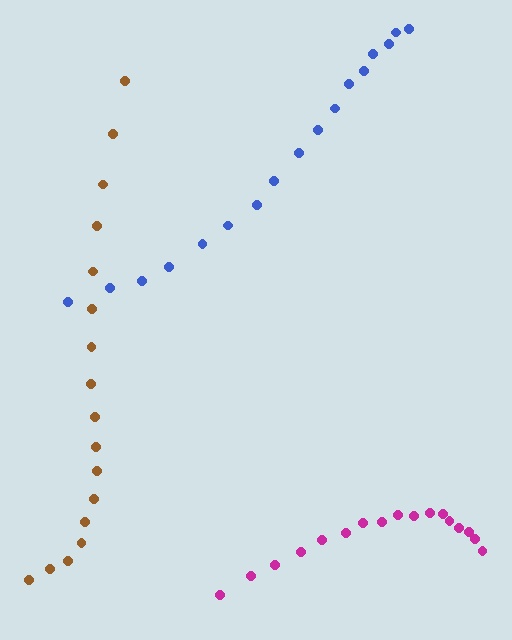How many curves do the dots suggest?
There are 3 distinct paths.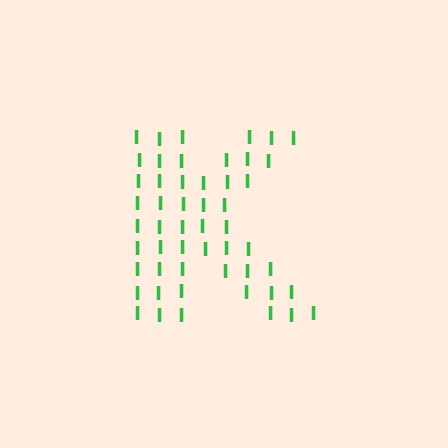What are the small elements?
The small elements are letter I's.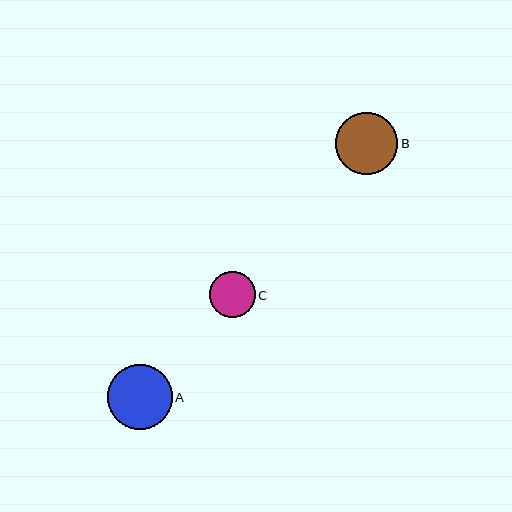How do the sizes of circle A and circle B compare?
Circle A and circle B are approximately the same size.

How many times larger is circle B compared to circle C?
Circle B is approximately 1.4 times the size of circle C.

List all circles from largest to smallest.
From largest to smallest: A, B, C.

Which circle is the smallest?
Circle C is the smallest with a size of approximately 46 pixels.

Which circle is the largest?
Circle A is the largest with a size of approximately 65 pixels.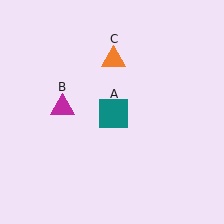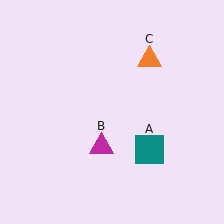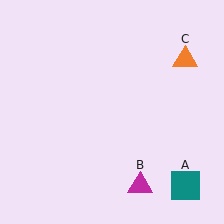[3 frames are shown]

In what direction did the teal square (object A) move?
The teal square (object A) moved down and to the right.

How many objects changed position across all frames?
3 objects changed position: teal square (object A), magenta triangle (object B), orange triangle (object C).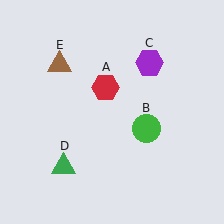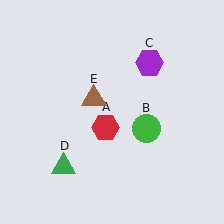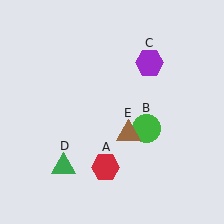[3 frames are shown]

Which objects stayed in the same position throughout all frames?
Green circle (object B) and purple hexagon (object C) and green triangle (object D) remained stationary.